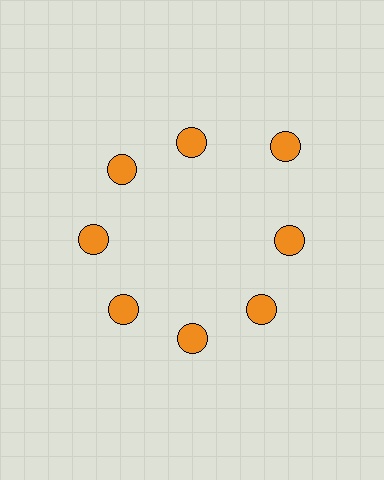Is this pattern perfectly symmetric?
No. The 8 orange circles are arranged in a ring, but one element near the 2 o'clock position is pushed outward from the center, breaking the 8-fold rotational symmetry.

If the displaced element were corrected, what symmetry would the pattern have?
It would have 8-fold rotational symmetry — the pattern would map onto itself every 45 degrees.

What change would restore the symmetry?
The symmetry would be restored by moving it inward, back onto the ring so that all 8 circles sit at equal angles and equal distance from the center.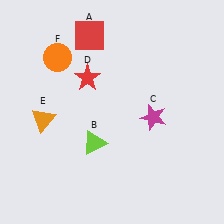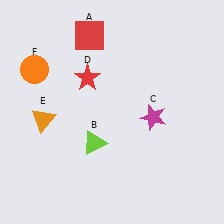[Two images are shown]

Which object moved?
The orange circle (F) moved left.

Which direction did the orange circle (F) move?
The orange circle (F) moved left.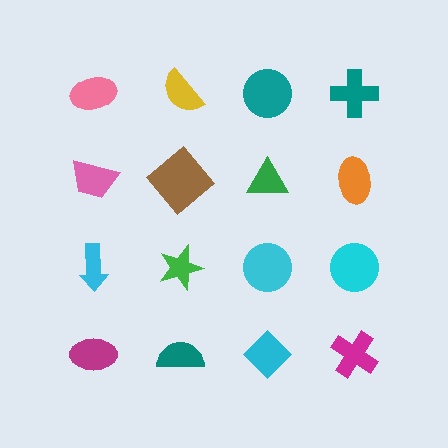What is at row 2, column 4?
An orange ellipse.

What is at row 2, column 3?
A green triangle.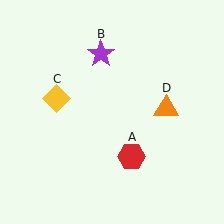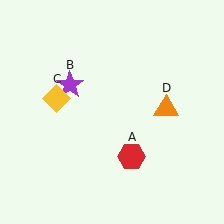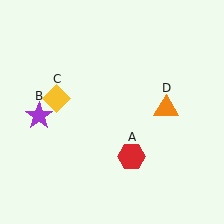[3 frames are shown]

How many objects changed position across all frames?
1 object changed position: purple star (object B).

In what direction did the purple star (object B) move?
The purple star (object B) moved down and to the left.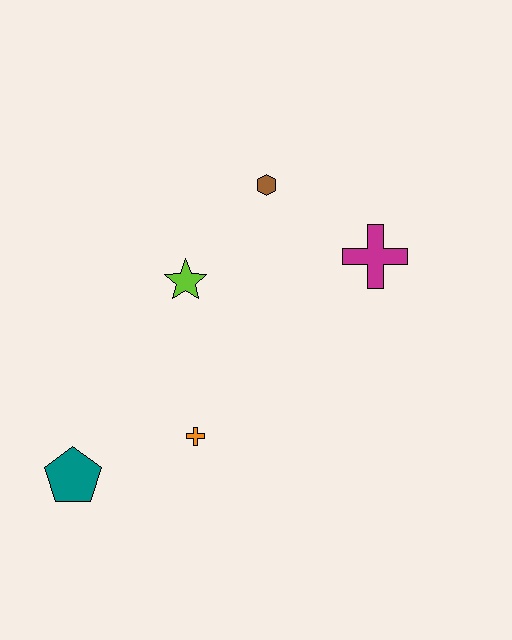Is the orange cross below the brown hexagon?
Yes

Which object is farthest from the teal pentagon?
The magenta cross is farthest from the teal pentagon.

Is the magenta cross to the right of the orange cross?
Yes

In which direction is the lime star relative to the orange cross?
The lime star is above the orange cross.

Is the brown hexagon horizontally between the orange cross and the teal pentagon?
No